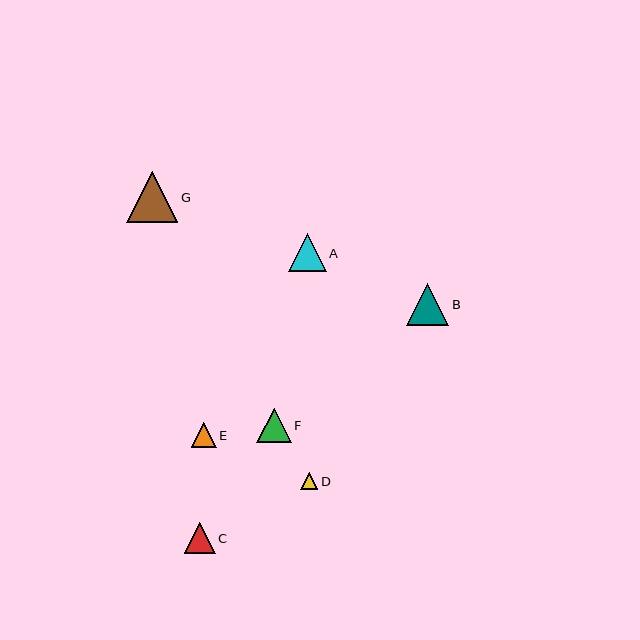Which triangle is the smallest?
Triangle D is the smallest with a size of approximately 17 pixels.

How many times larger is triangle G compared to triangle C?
Triangle G is approximately 1.7 times the size of triangle C.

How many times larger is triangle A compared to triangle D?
Triangle A is approximately 2.2 times the size of triangle D.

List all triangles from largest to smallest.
From largest to smallest: G, B, A, F, C, E, D.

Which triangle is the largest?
Triangle G is the largest with a size of approximately 51 pixels.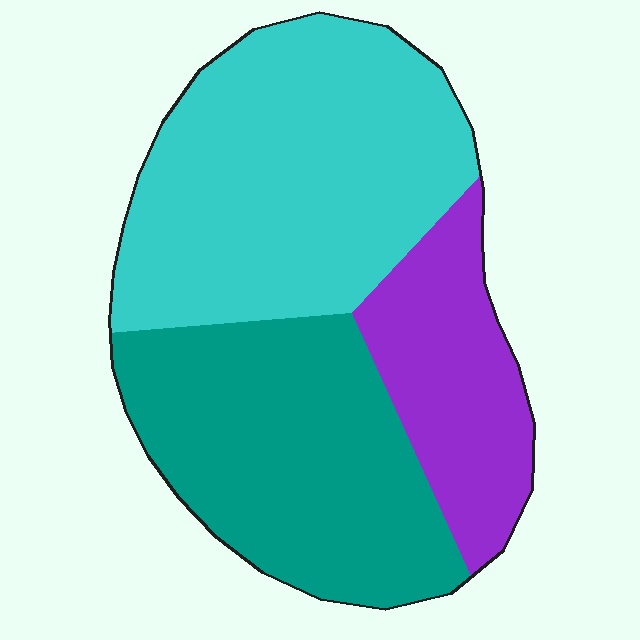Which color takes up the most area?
Cyan, at roughly 45%.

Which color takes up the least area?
Purple, at roughly 20%.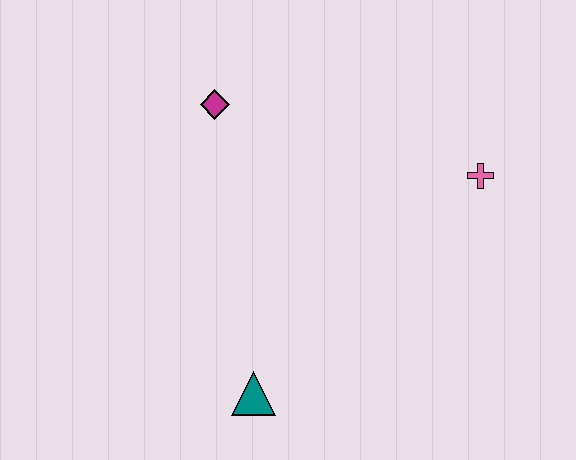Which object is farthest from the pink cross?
The teal triangle is farthest from the pink cross.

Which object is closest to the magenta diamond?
The pink cross is closest to the magenta diamond.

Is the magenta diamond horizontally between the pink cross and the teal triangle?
No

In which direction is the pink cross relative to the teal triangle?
The pink cross is to the right of the teal triangle.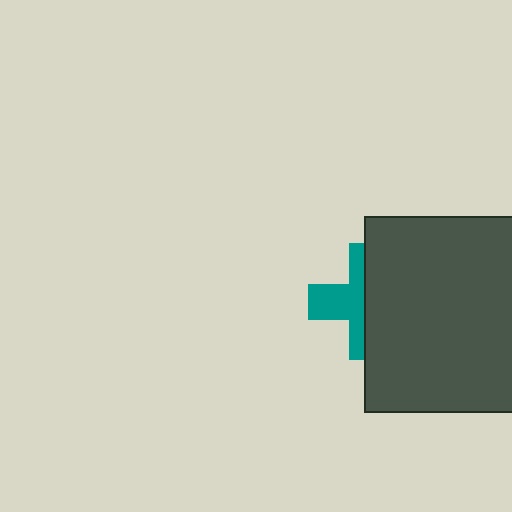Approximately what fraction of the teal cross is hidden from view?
Roughly 56% of the teal cross is hidden behind the dark gray rectangle.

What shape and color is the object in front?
The object in front is a dark gray rectangle.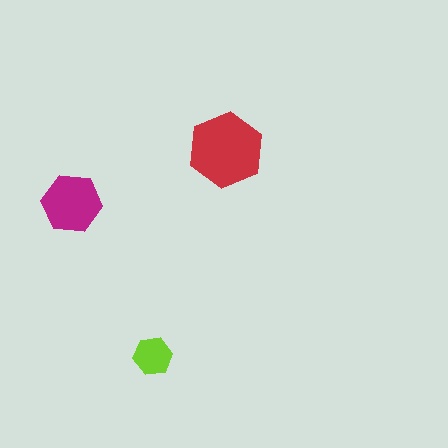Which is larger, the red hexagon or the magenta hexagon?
The red one.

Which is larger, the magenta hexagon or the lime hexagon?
The magenta one.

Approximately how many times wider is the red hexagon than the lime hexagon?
About 2 times wider.